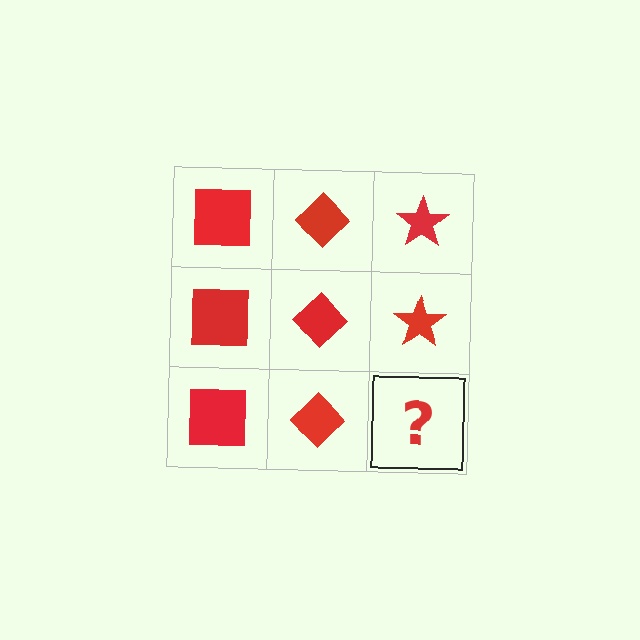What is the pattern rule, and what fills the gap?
The rule is that each column has a consistent shape. The gap should be filled with a red star.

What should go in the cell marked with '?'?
The missing cell should contain a red star.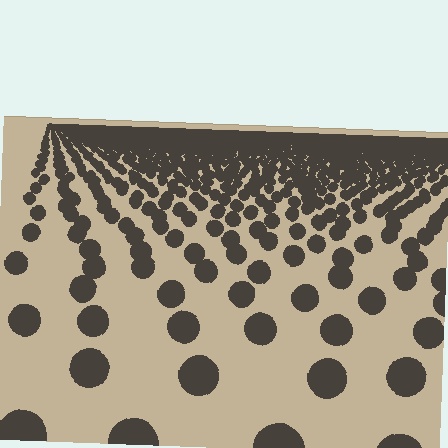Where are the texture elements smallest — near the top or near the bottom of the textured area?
Near the top.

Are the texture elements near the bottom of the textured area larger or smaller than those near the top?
Larger. Near the bottom, elements are closer to the viewer and appear at a bigger on-screen size.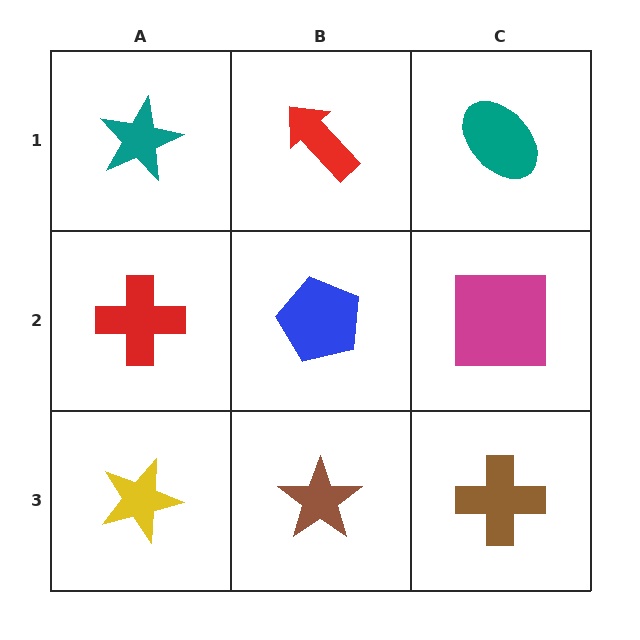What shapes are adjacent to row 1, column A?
A red cross (row 2, column A), a red arrow (row 1, column B).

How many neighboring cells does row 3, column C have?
2.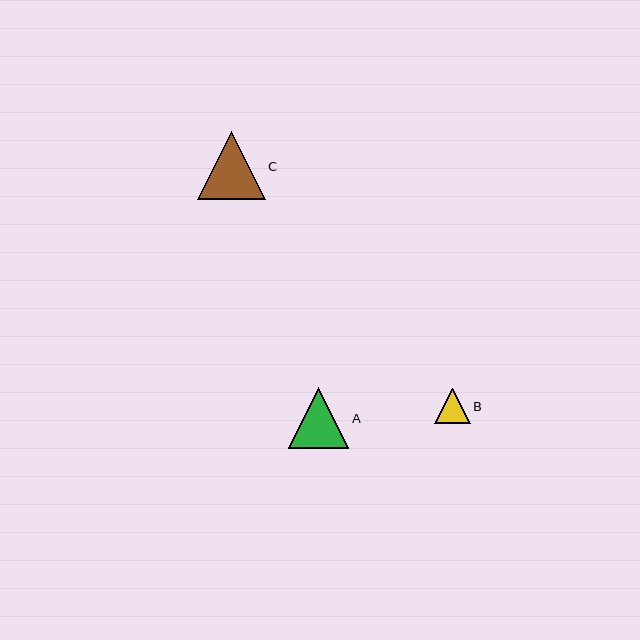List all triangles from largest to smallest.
From largest to smallest: C, A, B.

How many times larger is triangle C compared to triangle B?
Triangle C is approximately 1.9 times the size of triangle B.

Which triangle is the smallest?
Triangle B is the smallest with a size of approximately 35 pixels.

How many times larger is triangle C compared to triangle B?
Triangle C is approximately 1.9 times the size of triangle B.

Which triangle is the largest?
Triangle C is the largest with a size of approximately 67 pixels.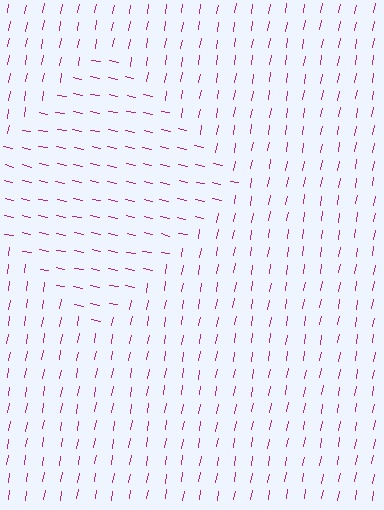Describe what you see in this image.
The image is filled with small magenta line segments. A diamond region in the image has lines oriented differently from the surrounding lines, creating a visible texture boundary.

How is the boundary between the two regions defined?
The boundary is defined purely by a change in line orientation (approximately 88 degrees difference). All lines are the same color and thickness.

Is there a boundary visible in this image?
Yes, there is a texture boundary formed by a change in line orientation.